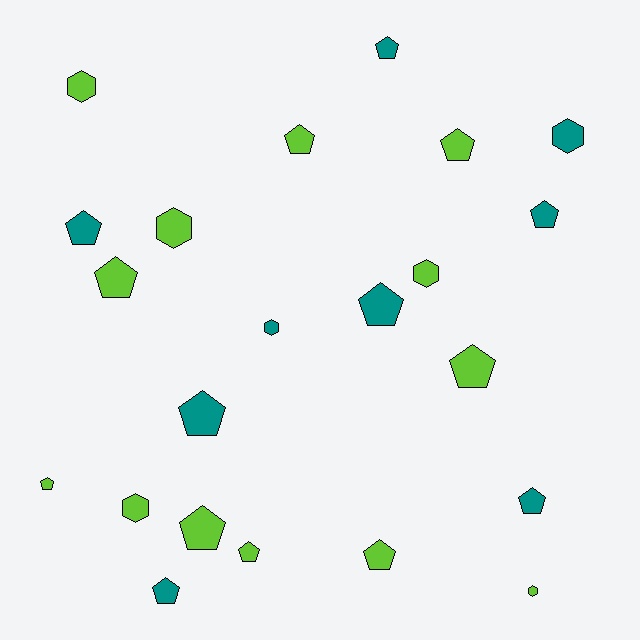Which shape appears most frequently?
Pentagon, with 15 objects.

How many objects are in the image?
There are 22 objects.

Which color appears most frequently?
Lime, with 13 objects.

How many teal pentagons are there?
There are 7 teal pentagons.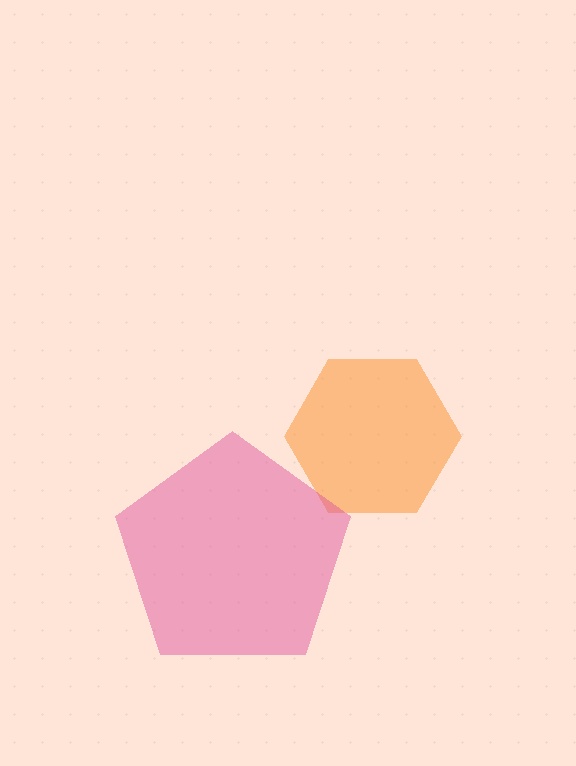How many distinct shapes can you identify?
There are 2 distinct shapes: an orange hexagon, a pink pentagon.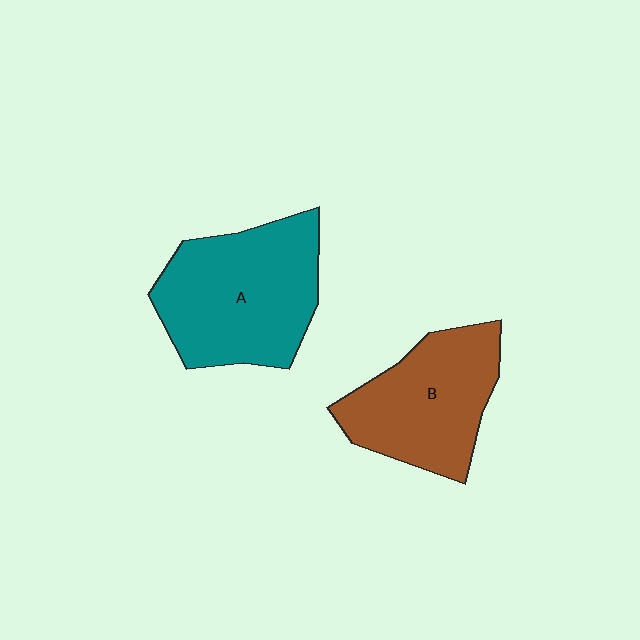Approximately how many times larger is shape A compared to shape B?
Approximately 1.2 times.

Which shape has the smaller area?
Shape B (brown).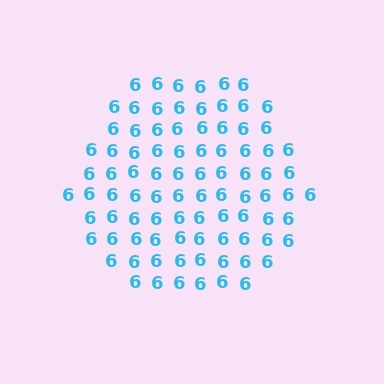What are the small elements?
The small elements are digit 6's.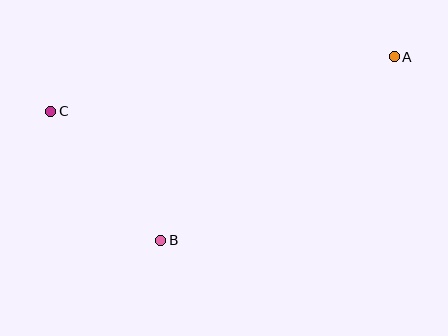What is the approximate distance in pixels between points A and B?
The distance between A and B is approximately 297 pixels.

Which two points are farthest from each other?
Points A and C are farthest from each other.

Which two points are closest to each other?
Points B and C are closest to each other.